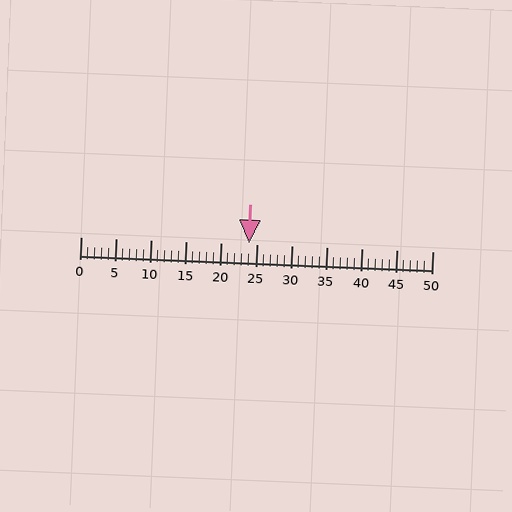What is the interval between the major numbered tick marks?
The major tick marks are spaced 5 units apart.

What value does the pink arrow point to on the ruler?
The pink arrow points to approximately 24.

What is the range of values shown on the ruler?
The ruler shows values from 0 to 50.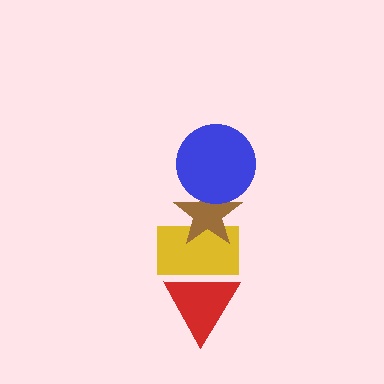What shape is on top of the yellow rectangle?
The brown star is on top of the yellow rectangle.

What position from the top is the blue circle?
The blue circle is 1st from the top.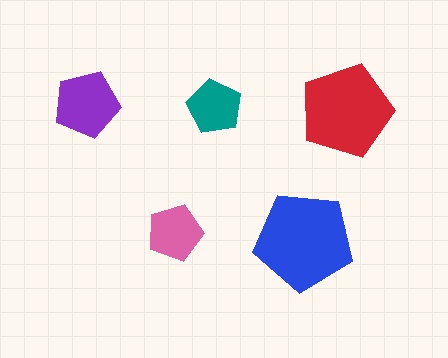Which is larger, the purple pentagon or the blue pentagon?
The blue one.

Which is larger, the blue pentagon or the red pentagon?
The blue one.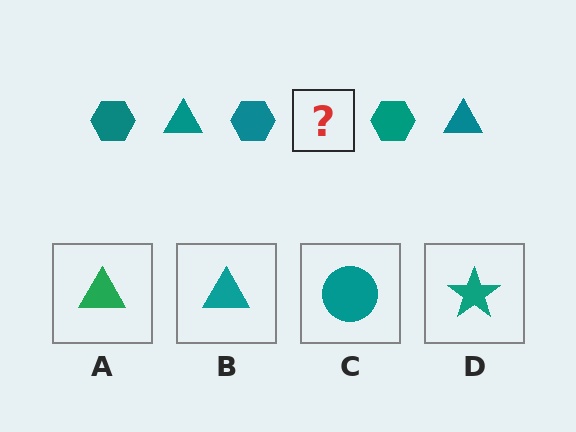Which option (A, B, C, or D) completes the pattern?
B.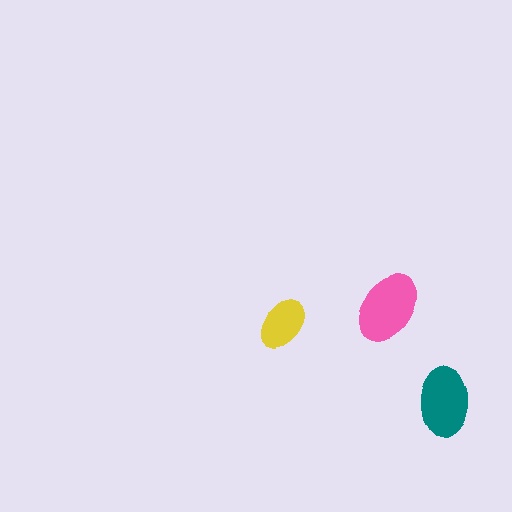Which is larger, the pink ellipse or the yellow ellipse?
The pink one.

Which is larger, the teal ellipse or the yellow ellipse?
The teal one.